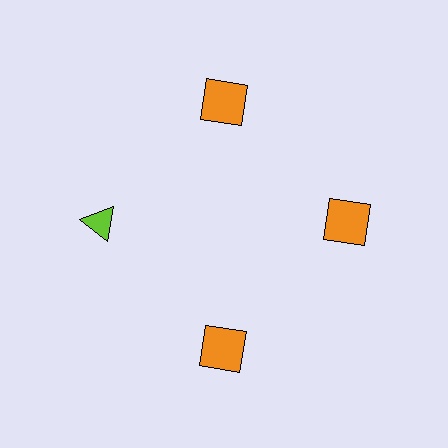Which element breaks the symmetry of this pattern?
The lime triangle at roughly the 9 o'clock position breaks the symmetry. All other shapes are orange squares.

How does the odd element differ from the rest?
It differs in both color (lime instead of orange) and shape (triangle instead of square).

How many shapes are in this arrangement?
There are 4 shapes arranged in a ring pattern.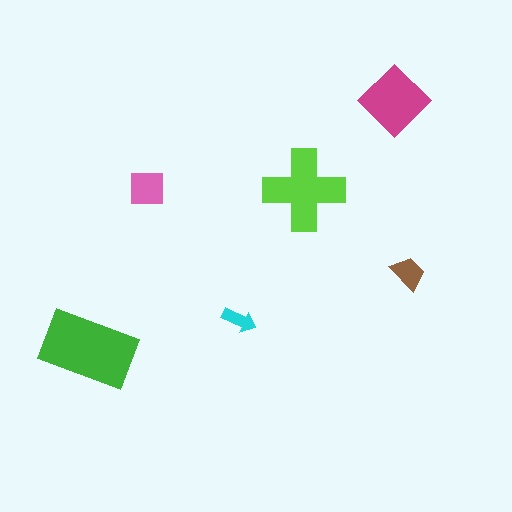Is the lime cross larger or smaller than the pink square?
Larger.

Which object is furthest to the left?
The green rectangle is leftmost.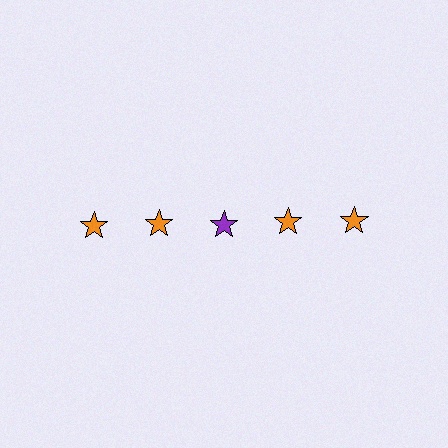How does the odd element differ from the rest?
It has a different color: purple instead of orange.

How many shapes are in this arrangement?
There are 5 shapes arranged in a grid pattern.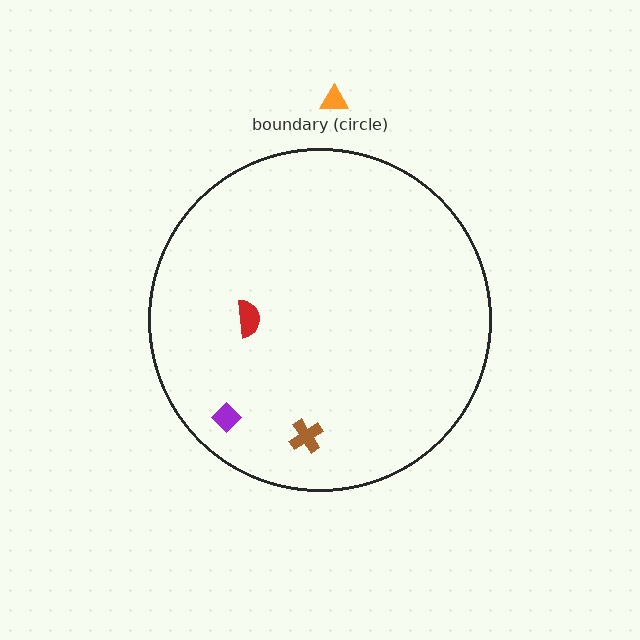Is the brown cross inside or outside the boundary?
Inside.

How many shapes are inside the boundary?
3 inside, 1 outside.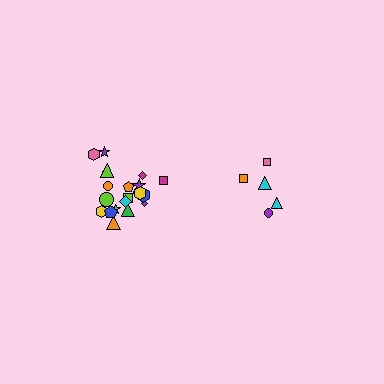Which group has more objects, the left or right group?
The left group.